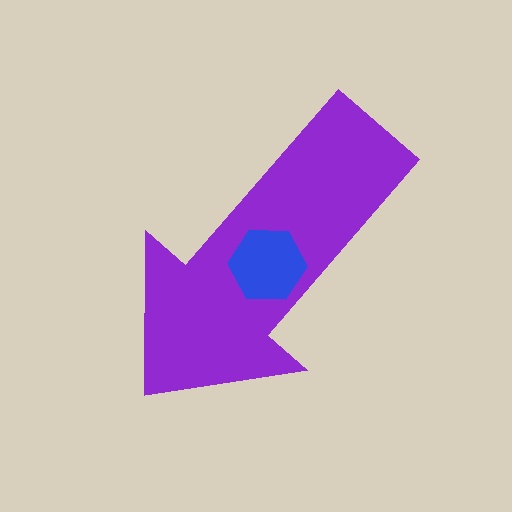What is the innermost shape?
The blue hexagon.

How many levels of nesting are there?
2.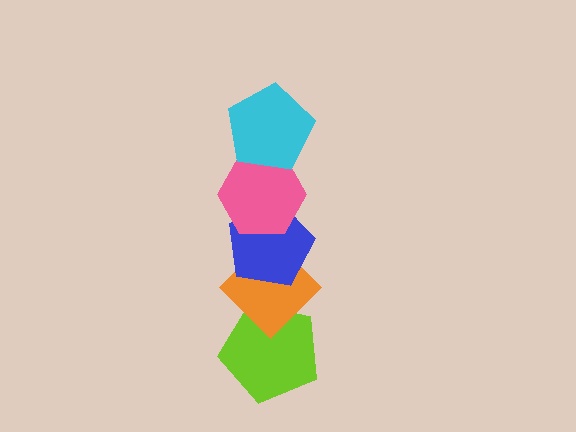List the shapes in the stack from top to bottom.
From top to bottom: the cyan pentagon, the pink hexagon, the blue pentagon, the orange diamond, the lime pentagon.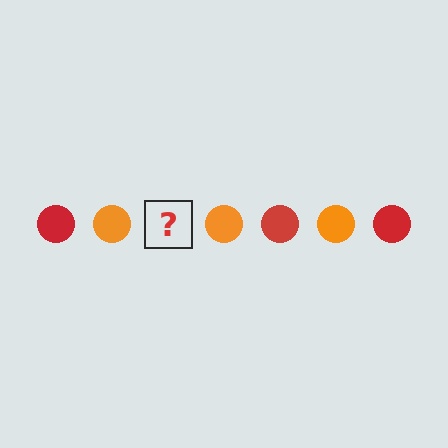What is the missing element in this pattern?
The missing element is a red circle.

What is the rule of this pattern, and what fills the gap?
The rule is that the pattern cycles through red, orange circles. The gap should be filled with a red circle.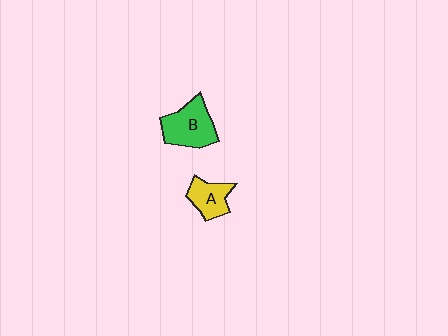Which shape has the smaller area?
Shape A (yellow).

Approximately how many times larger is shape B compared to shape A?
Approximately 1.5 times.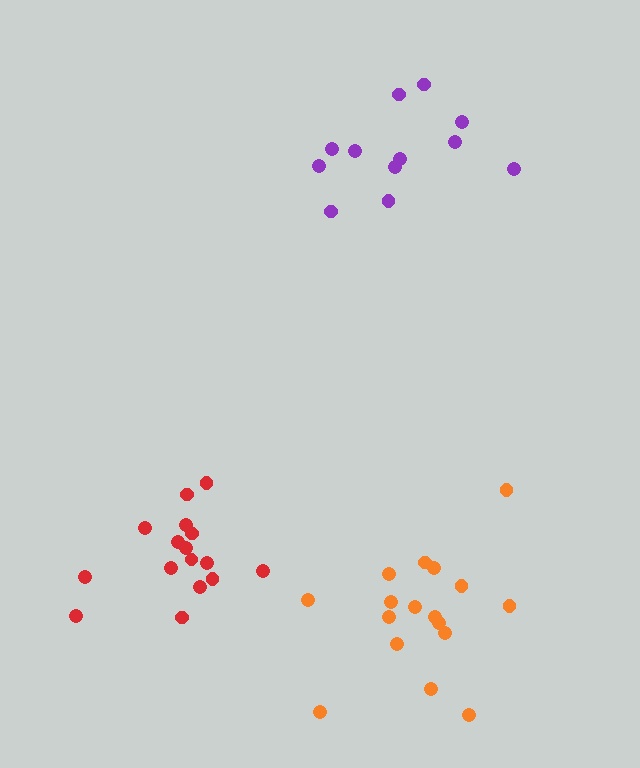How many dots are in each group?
Group 1: 17 dots, Group 2: 16 dots, Group 3: 12 dots (45 total).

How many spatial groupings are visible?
There are 3 spatial groupings.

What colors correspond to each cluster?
The clusters are colored: orange, red, purple.